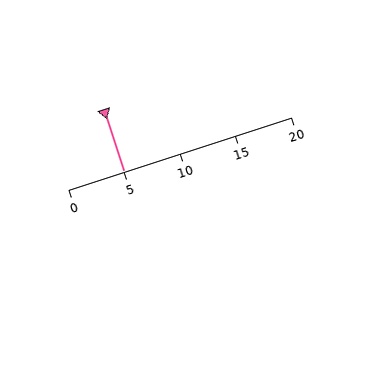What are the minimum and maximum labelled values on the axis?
The axis runs from 0 to 20.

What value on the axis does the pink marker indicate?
The marker indicates approximately 5.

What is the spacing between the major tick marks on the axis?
The major ticks are spaced 5 apart.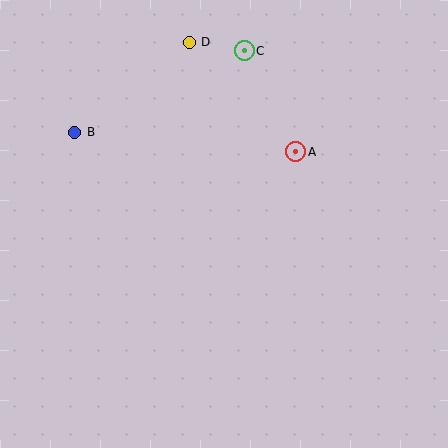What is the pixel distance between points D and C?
The distance between D and C is 55 pixels.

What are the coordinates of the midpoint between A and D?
The midpoint between A and D is at (243, 97).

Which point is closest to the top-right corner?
Point C is closest to the top-right corner.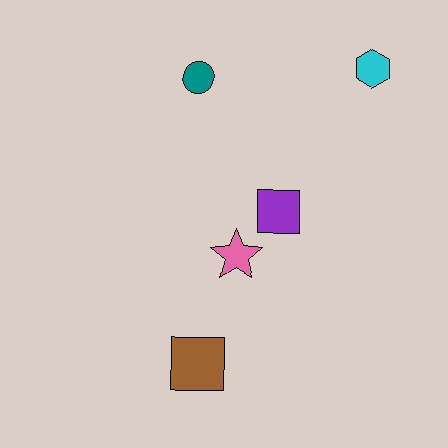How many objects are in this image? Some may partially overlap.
There are 5 objects.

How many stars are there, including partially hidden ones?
There is 1 star.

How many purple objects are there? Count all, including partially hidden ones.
There is 1 purple object.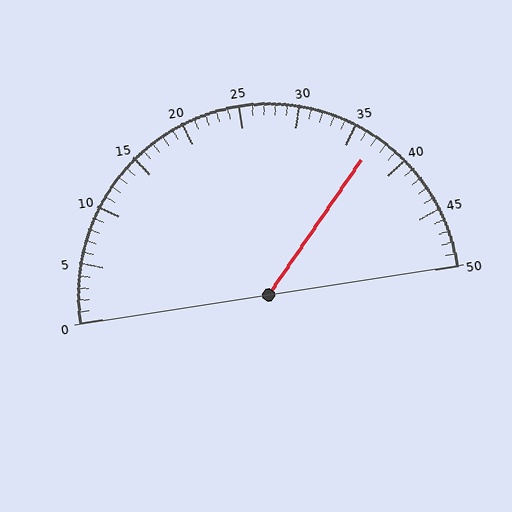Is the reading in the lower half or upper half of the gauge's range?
The reading is in the upper half of the range (0 to 50).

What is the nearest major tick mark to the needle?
The nearest major tick mark is 35.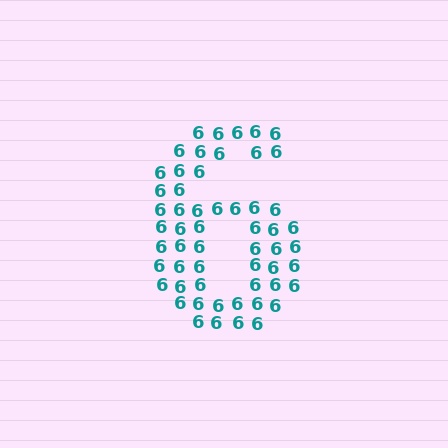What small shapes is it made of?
It is made of small digit 6's.